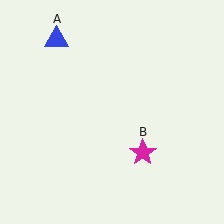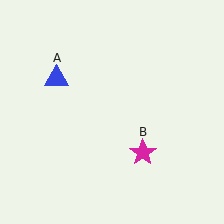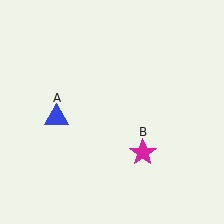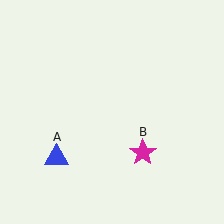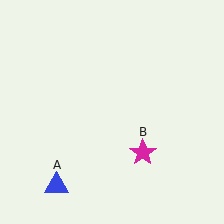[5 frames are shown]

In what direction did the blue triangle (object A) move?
The blue triangle (object A) moved down.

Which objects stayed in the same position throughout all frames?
Magenta star (object B) remained stationary.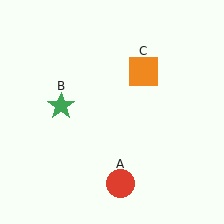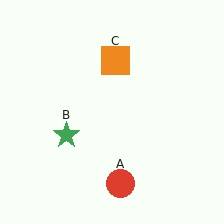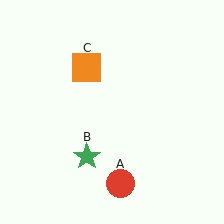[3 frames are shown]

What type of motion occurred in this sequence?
The green star (object B), orange square (object C) rotated counterclockwise around the center of the scene.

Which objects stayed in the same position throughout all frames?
Red circle (object A) remained stationary.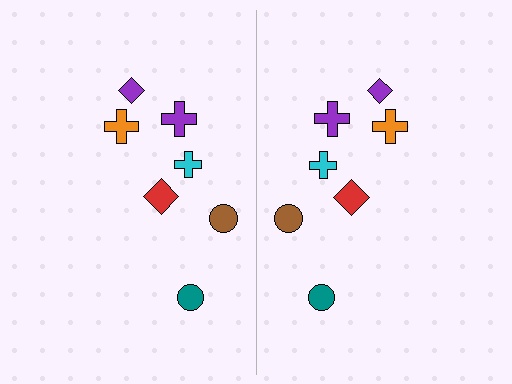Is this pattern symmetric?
Yes, this pattern has bilateral (reflection) symmetry.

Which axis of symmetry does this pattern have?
The pattern has a vertical axis of symmetry running through the center of the image.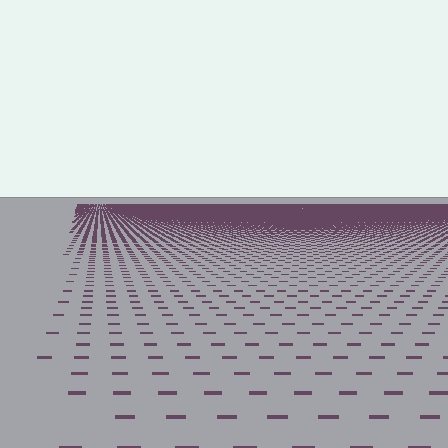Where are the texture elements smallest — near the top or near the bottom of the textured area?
Near the top.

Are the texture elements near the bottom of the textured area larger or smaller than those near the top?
Larger. Near the bottom, elements are closer to the viewer and appear at a bigger on-screen size.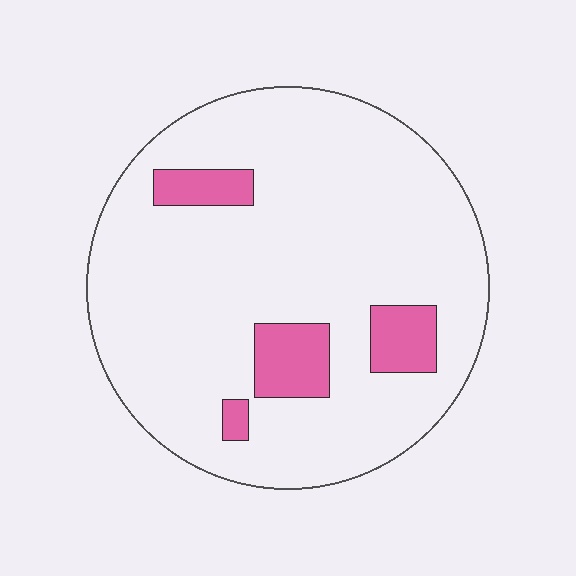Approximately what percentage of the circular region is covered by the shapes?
Approximately 10%.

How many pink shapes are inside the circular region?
4.